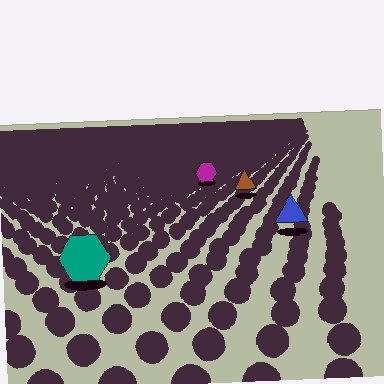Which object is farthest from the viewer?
The magenta hexagon is farthest from the viewer. It appears smaller and the ground texture around it is denser.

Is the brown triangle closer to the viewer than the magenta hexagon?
Yes. The brown triangle is closer — you can tell from the texture gradient: the ground texture is coarser near it.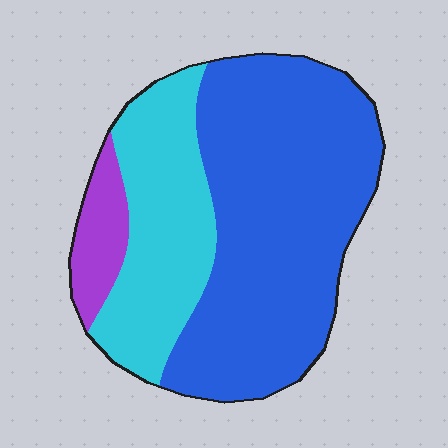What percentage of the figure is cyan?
Cyan takes up about one third (1/3) of the figure.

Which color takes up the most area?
Blue, at roughly 60%.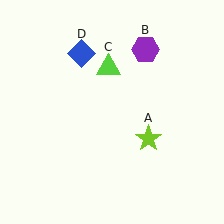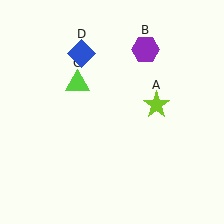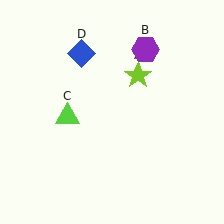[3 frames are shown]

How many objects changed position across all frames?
2 objects changed position: lime star (object A), lime triangle (object C).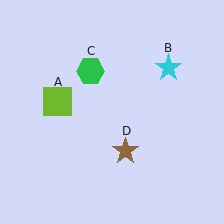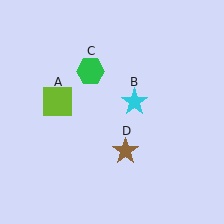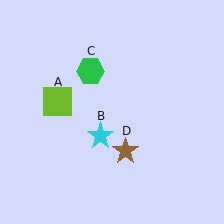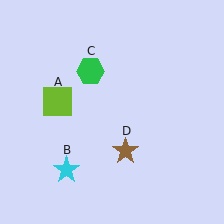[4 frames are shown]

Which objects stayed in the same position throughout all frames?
Lime square (object A) and green hexagon (object C) and brown star (object D) remained stationary.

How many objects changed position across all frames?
1 object changed position: cyan star (object B).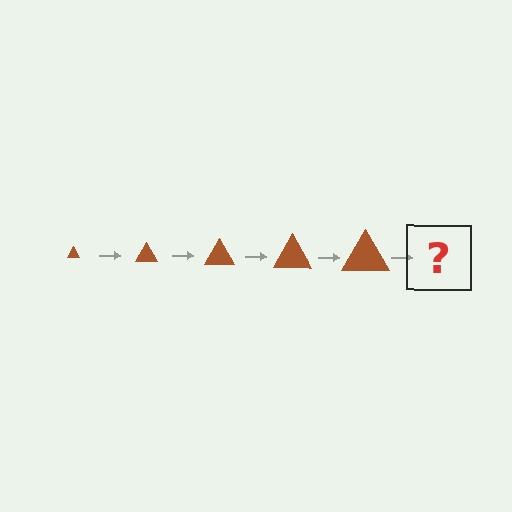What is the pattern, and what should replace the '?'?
The pattern is that the triangle gets progressively larger each step. The '?' should be a brown triangle, larger than the previous one.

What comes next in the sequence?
The next element should be a brown triangle, larger than the previous one.